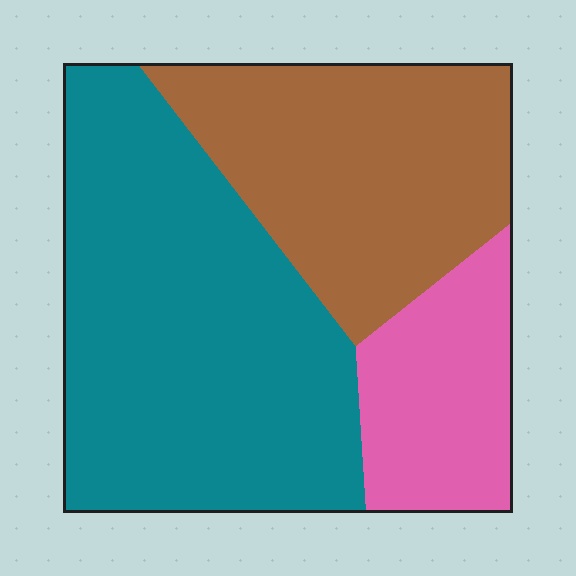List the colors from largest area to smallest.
From largest to smallest: teal, brown, pink.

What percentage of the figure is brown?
Brown takes up about one third (1/3) of the figure.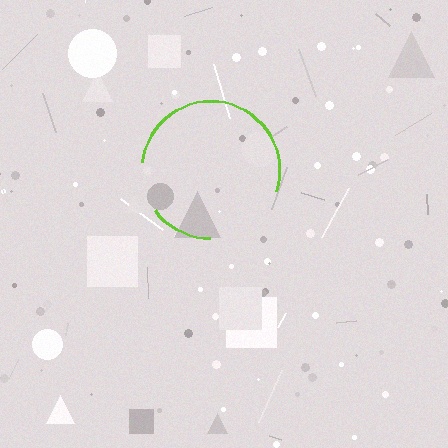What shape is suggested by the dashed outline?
The dashed outline suggests a circle.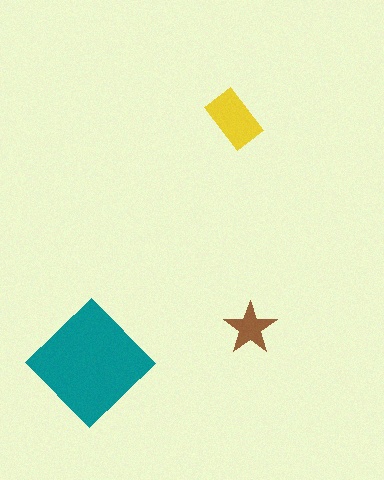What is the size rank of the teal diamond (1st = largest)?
1st.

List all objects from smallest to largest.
The brown star, the yellow rectangle, the teal diamond.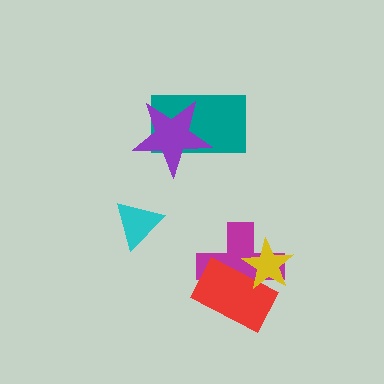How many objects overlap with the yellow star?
2 objects overlap with the yellow star.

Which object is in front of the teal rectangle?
The purple star is in front of the teal rectangle.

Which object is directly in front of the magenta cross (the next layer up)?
The red rectangle is directly in front of the magenta cross.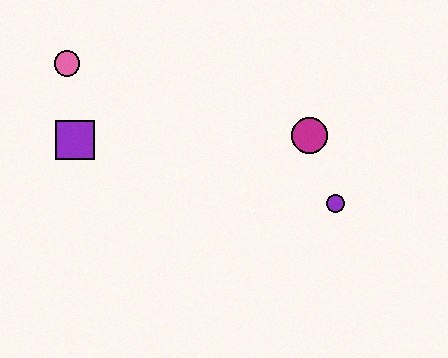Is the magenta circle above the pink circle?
No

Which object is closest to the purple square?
The pink circle is closest to the purple square.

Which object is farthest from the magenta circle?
The pink circle is farthest from the magenta circle.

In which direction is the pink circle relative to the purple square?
The pink circle is above the purple square.